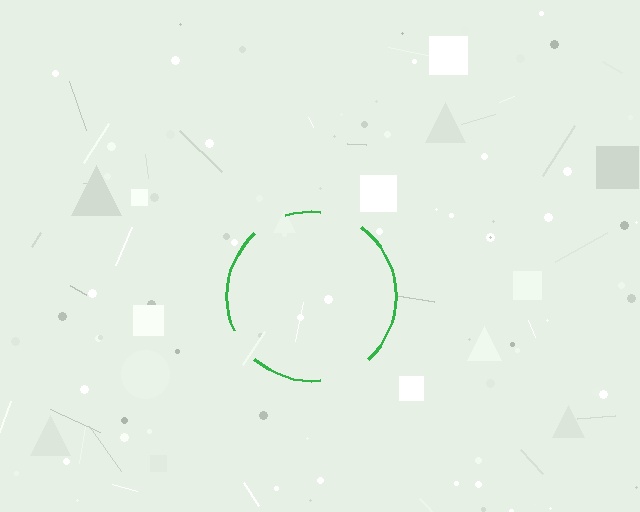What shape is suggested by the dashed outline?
The dashed outline suggests a circle.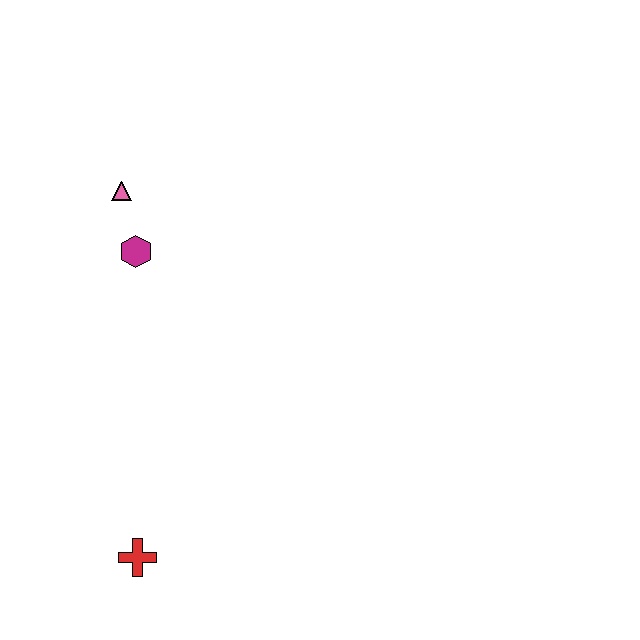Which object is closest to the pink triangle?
The magenta hexagon is closest to the pink triangle.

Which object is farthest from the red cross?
The pink triangle is farthest from the red cross.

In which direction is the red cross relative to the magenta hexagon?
The red cross is below the magenta hexagon.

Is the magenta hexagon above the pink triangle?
No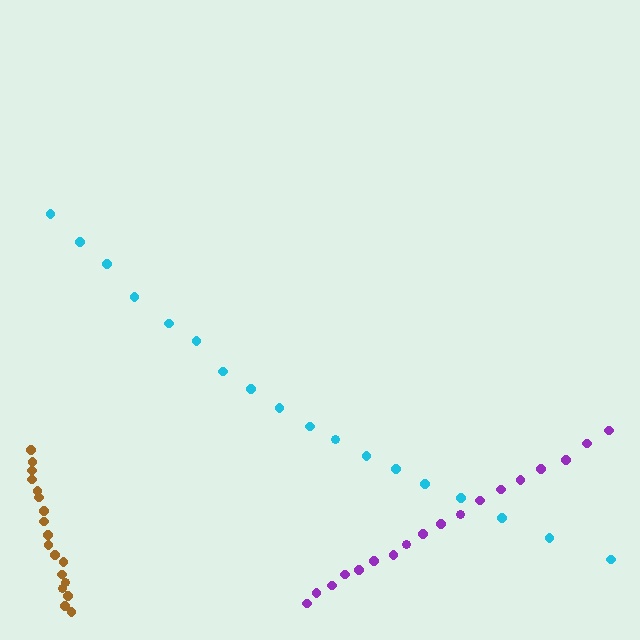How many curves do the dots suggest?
There are 3 distinct paths.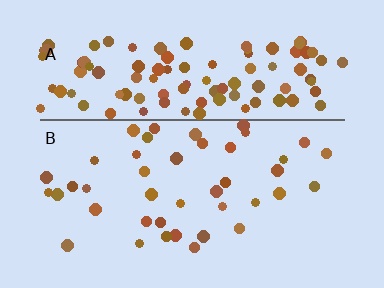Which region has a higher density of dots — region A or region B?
A (the top).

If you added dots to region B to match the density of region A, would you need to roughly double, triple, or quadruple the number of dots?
Approximately triple.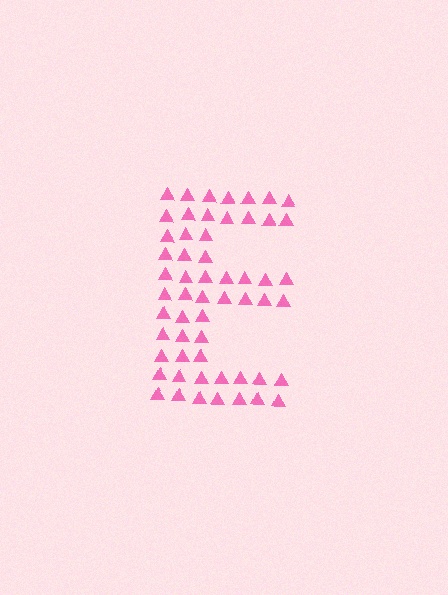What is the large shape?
The large shape is the letter E.